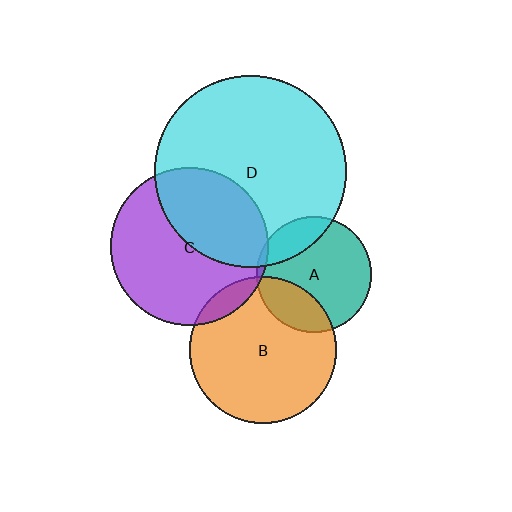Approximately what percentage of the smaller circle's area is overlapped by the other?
Approximately 20%.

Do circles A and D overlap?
Yes.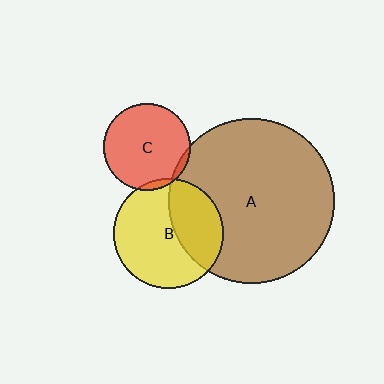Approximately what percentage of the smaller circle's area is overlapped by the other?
Approximately 5%.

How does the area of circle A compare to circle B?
Approximately 2.3 times.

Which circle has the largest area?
Circle A (brown).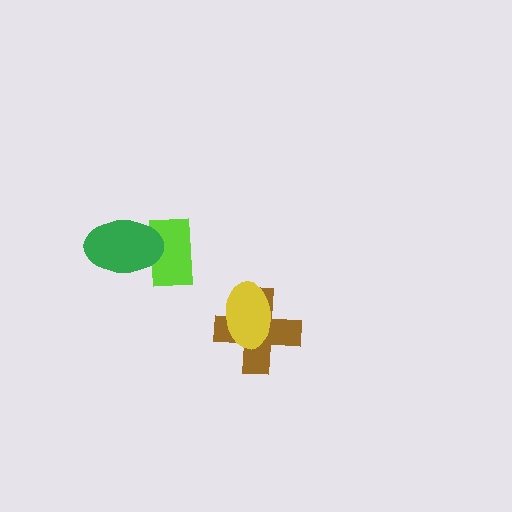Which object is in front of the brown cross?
The yellow ellipse is in front of the brown cross.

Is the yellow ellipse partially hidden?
No, no other shape covers it.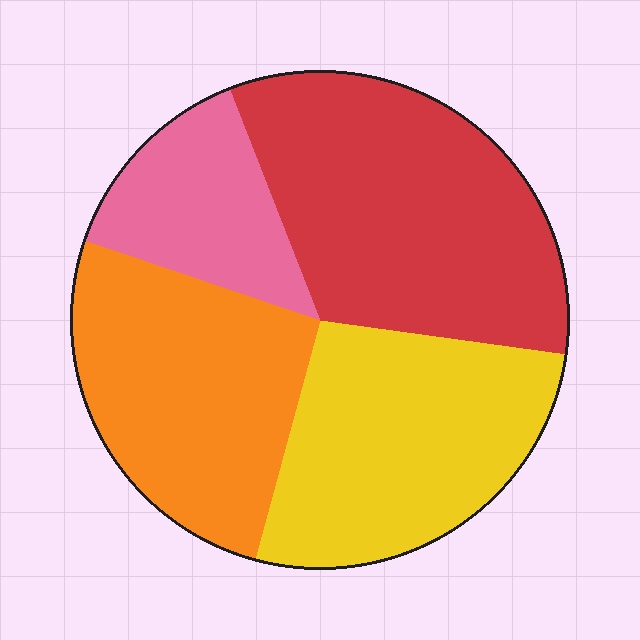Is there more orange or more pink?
Orange.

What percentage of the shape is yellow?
Yellow covers around 25% of the shape.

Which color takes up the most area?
Red, at roughly 35%.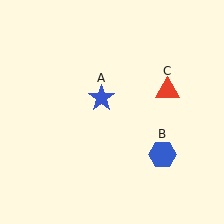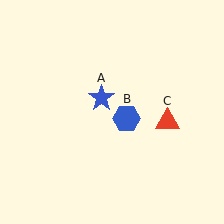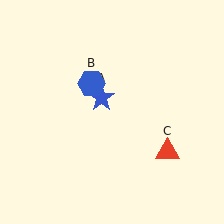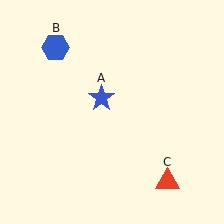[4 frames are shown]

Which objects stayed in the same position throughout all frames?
Blue star (object A) remained stationary.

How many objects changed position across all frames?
2 objects changed position: blue hexagon (object B), red triangle (object C).